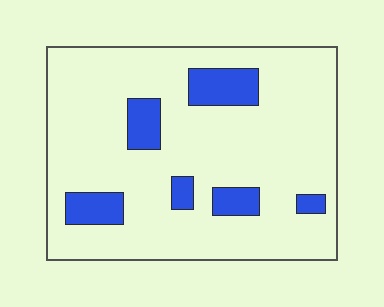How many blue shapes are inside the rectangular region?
6.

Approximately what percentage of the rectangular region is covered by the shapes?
Approximately 15%.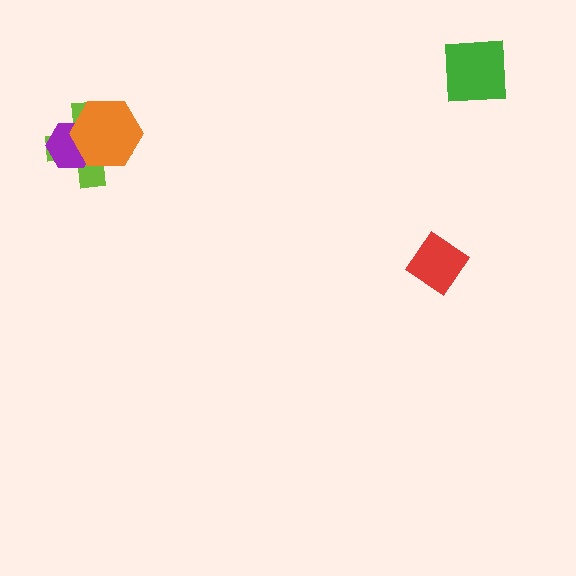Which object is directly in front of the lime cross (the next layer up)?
The purple hexagon is directly in front of the lime cross.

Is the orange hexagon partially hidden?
No, no other shape covers it.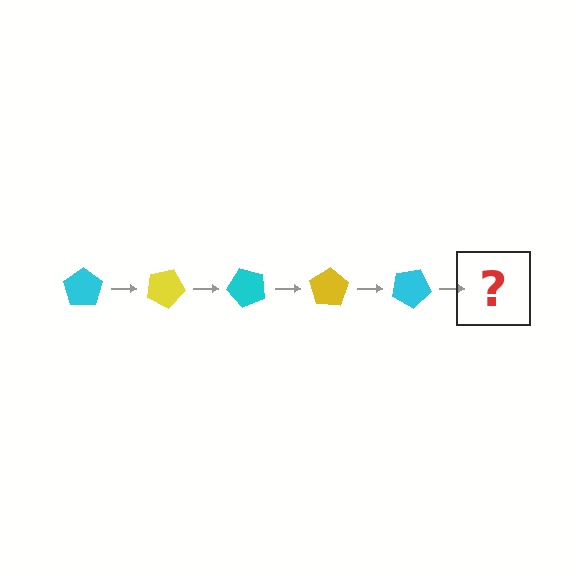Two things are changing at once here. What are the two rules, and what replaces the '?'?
The two rules are that it rotates 25 degrees each step and the color cycles through cyan and yellow. The '?' should be a yellow pentagon, rotated 125 degrees from the start.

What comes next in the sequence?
The next element should be a yellow pentagon, rotated 125 degrees from the start.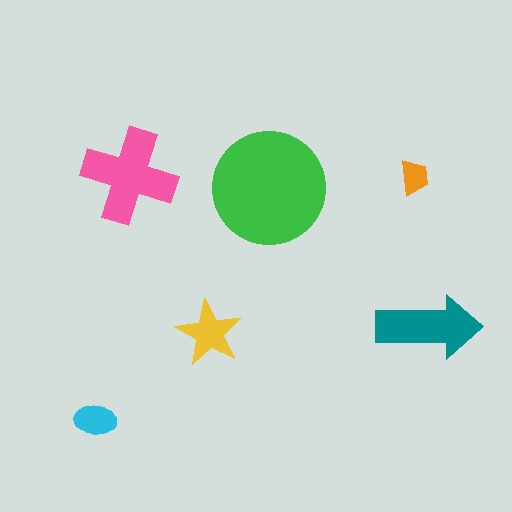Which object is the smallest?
The orange trapezoid.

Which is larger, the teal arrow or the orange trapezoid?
The teal arrow.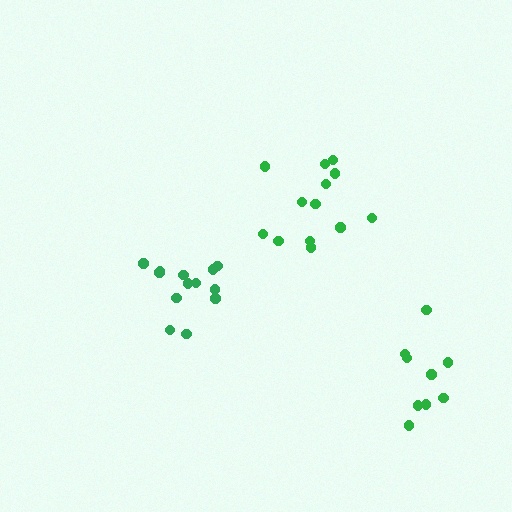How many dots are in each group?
Group 1: 13 dots, Group 2: 13 dots, Group 3: 9 dots (35 total).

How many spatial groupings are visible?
There are 3 spatial groupings.